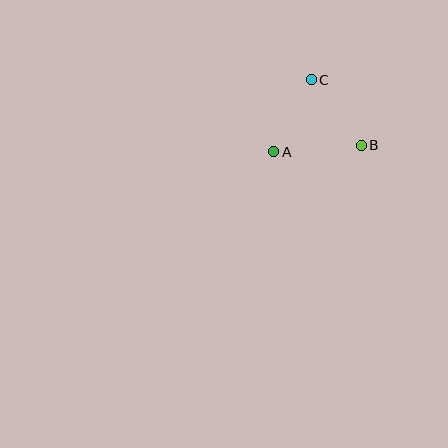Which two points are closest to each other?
Points A and C are closest to each other.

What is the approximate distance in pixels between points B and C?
The distance between B and C is approximately 82 pixels.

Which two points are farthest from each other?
Points A and B are farthest from each other.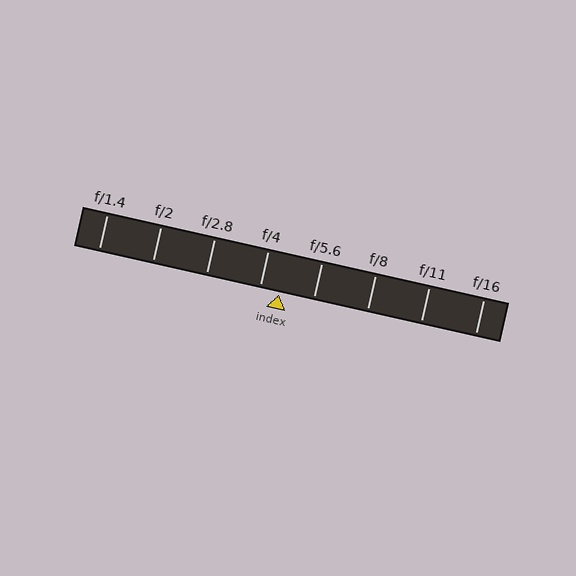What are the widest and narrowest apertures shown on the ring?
The widest aperture shown is f/1.4 and the narrowest is f/16.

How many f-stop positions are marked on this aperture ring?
There are 8 f-stop positions marked.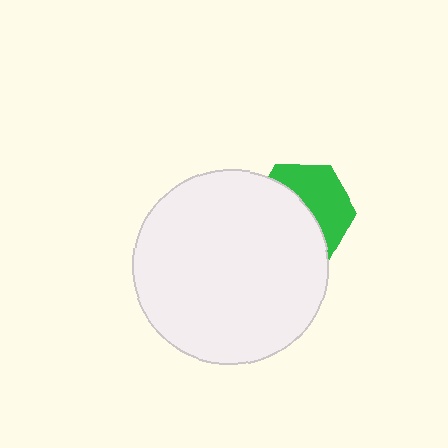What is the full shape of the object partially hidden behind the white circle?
The partially hidden object is a green hexagon.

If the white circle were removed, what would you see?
You would see the complete green hexagon.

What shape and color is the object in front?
The object in front is a white circle.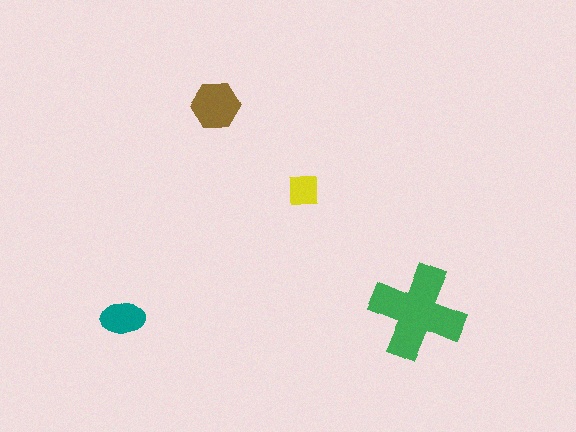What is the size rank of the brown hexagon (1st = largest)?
2nd.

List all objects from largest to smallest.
The green cross, the brown hexagon, the teal ellipse, the yellow square.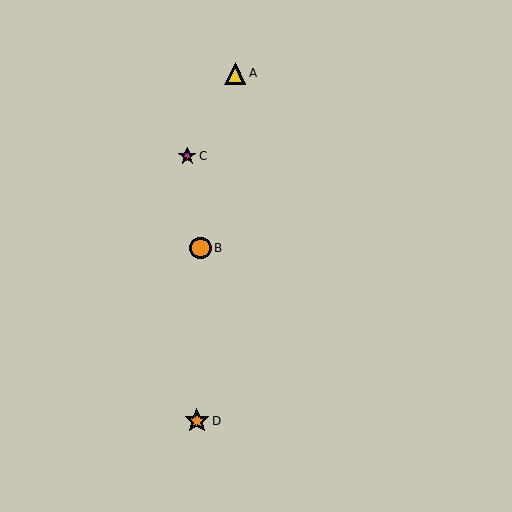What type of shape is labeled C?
Shape C is a magenta star.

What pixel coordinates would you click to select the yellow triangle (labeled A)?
Click at (235, 73) to select the yellow triangle A.